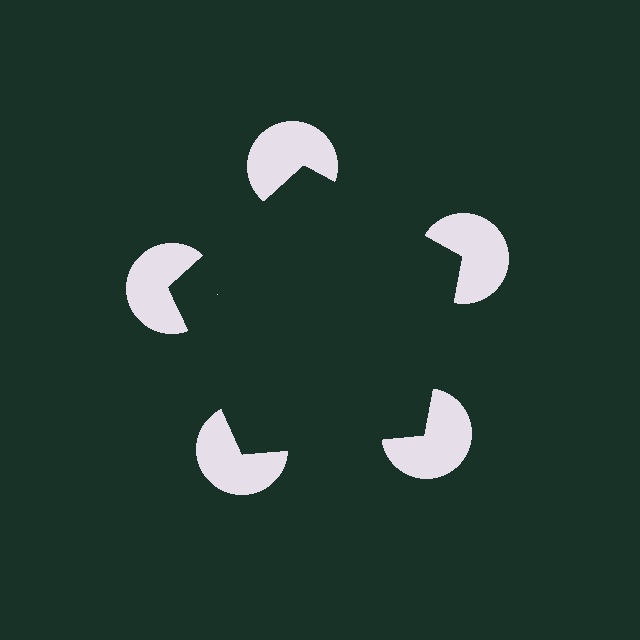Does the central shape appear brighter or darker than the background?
It typically appears slightly darker than the background, even though no actual brightness change is drawn.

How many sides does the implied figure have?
5 sides.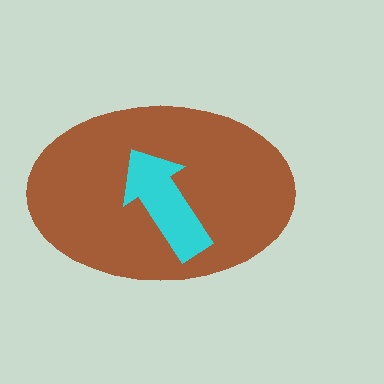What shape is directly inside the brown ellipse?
The cyan arrow.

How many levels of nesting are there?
2.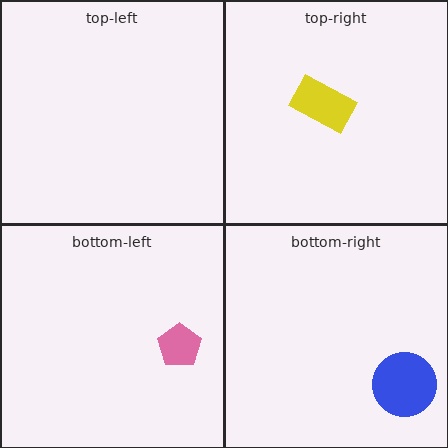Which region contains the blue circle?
The bottom-right region.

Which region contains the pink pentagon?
The bottom-left region.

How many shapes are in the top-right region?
1.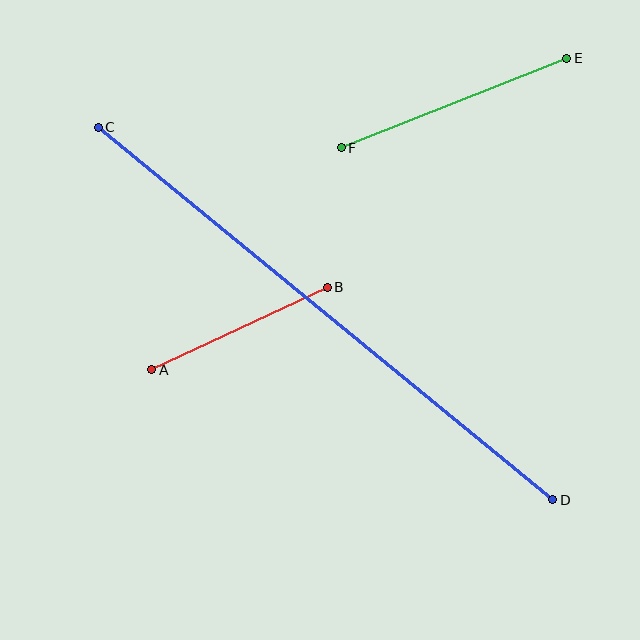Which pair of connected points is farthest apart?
Points C and D are farthest apart.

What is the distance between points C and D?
The distance is approximately 588 pixels.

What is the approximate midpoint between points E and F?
The midpoint is at approximately (454, 103) pixels.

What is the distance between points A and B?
The distance is approximately 194 pixels.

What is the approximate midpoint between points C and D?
The midpoint is at approximately (326, 313) pixels.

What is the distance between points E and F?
The distance is approximately 243 pixels.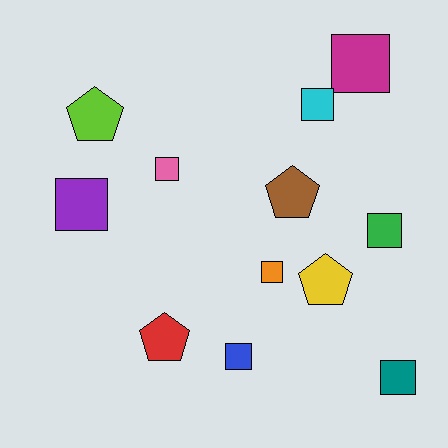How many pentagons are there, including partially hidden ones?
There are 4 pentagons.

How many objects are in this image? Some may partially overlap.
There are 12 objects.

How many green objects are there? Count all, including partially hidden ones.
There is 1 green object.